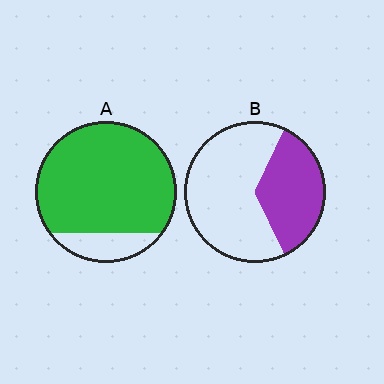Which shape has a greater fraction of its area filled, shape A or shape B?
Shape A.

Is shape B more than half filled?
No.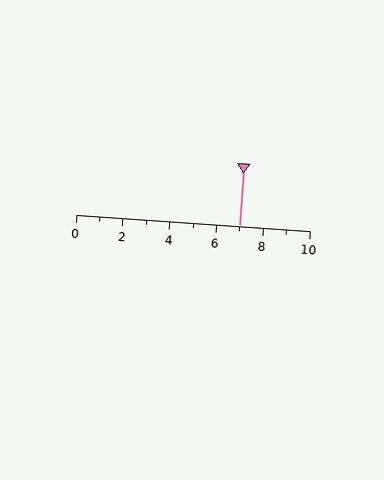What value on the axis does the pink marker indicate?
The marker indicates approximately 7.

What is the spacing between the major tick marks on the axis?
The major ticks are spaced 2 apart.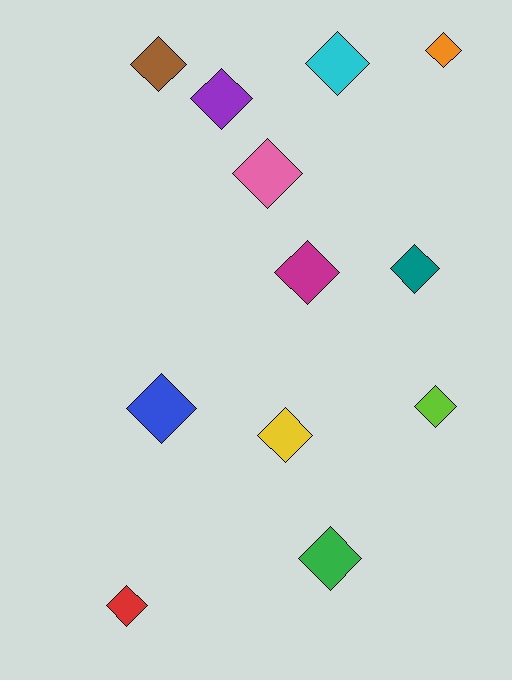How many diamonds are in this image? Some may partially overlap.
There are 12 diamonds.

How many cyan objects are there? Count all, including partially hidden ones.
There is 1 cyan object.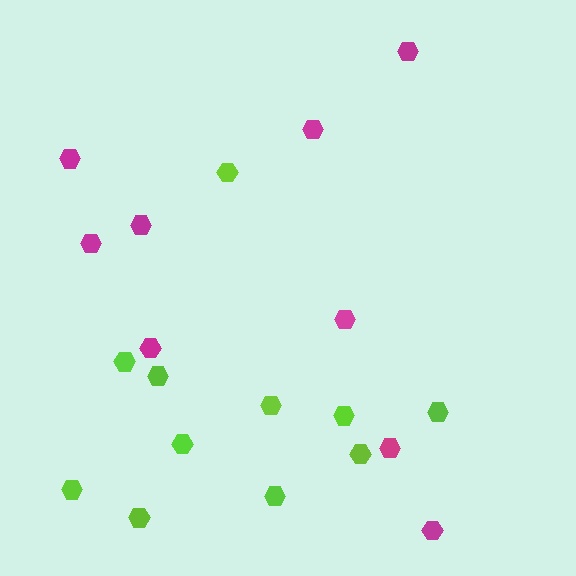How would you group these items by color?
There are 2 groups: one group of magenta hexagons (9) and one group of lime hexagons (11).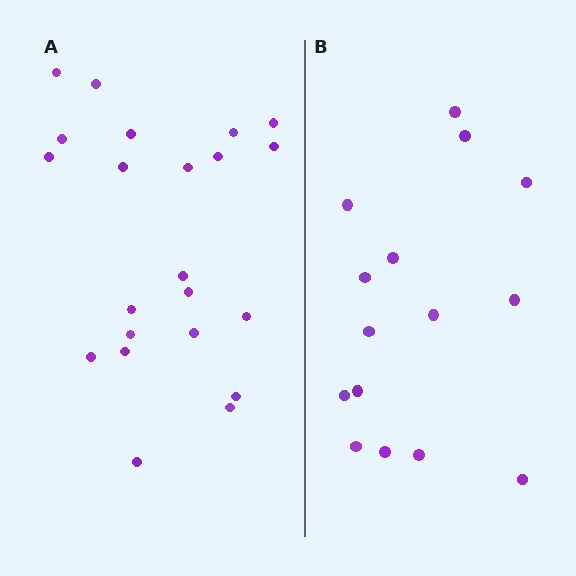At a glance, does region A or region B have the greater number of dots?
Region A (the left region) has more dots.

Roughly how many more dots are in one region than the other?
Region A has roughly 8 or so more dots than region B.